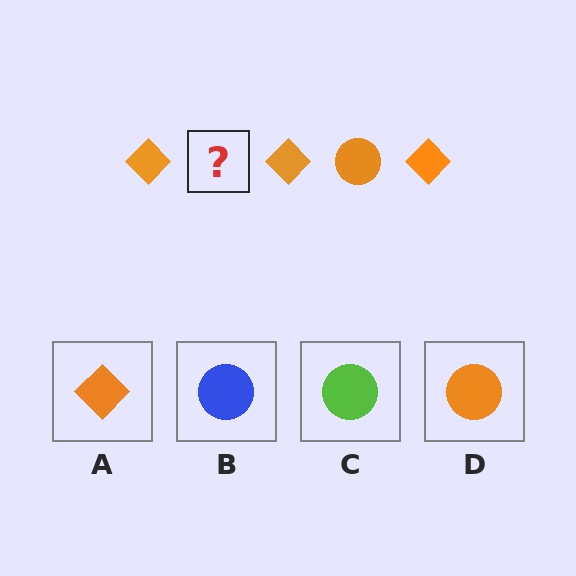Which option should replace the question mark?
Option D.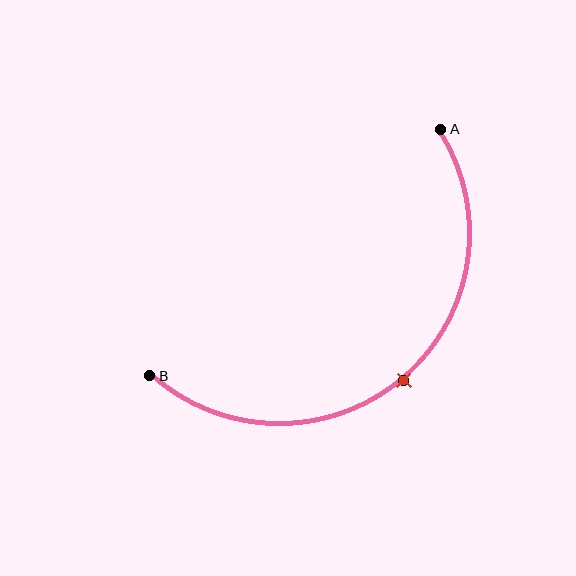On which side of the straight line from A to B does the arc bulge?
The arc bulges below and to the right of the straight line connecting A and B.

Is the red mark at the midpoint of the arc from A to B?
Yes. The red mark lies on the arc at equal arc-length from both A and B — it is the arc midpoint.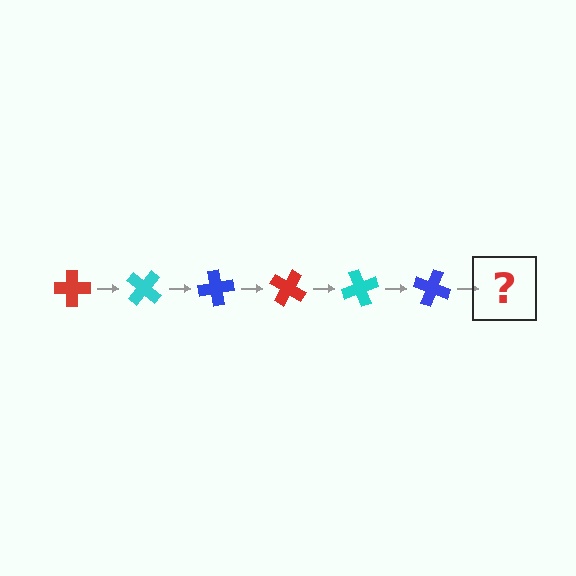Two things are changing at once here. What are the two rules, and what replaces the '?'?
The two rules are that it rotates 40 degrees each step and the color cycles through red, cyan, and blue. The '?' should be a red cross, rotated 240 degrees from the start.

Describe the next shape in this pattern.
It should be a red cross, rotated 240 degrees from the start.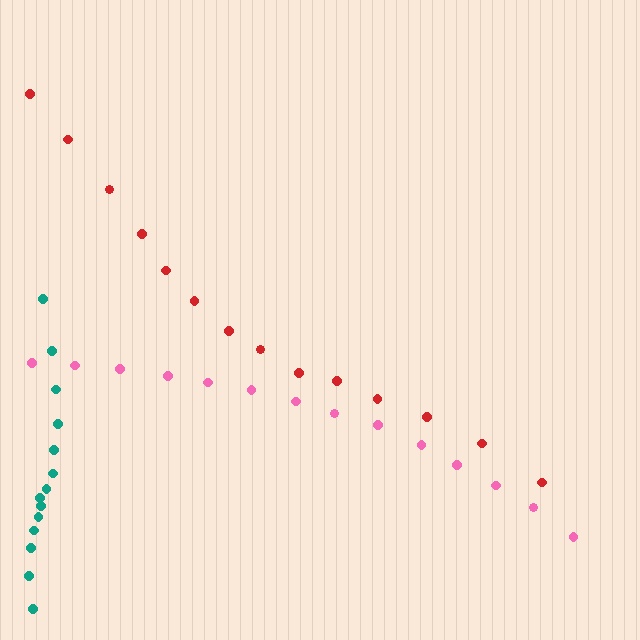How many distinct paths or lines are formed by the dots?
There are 3 distinct paths.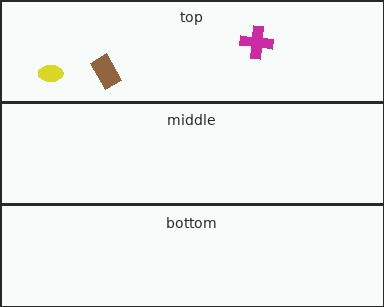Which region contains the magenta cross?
The top region.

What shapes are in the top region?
The yellow ellipse, the magenta cross, the brown rectangle.